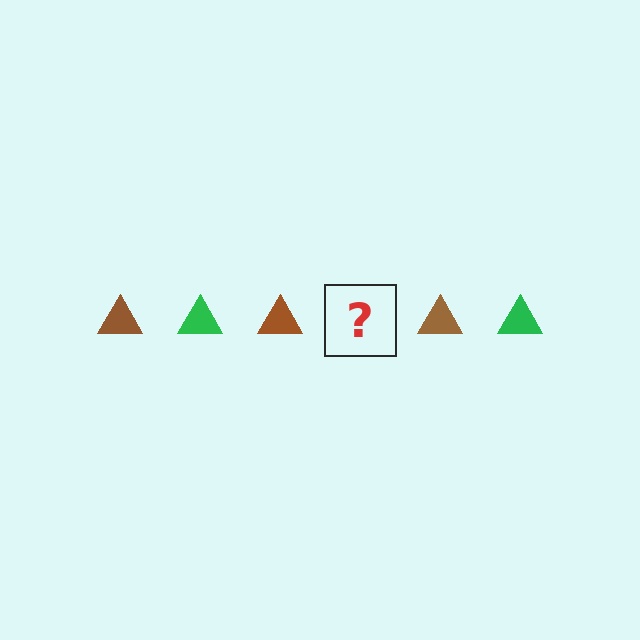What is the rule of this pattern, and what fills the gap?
The rule is that the pattern cycles through brown, green triangles. The gap should be filled with a green triangle.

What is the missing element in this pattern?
The missing element is a green triangle.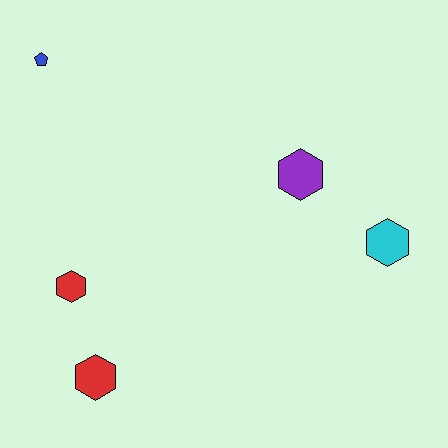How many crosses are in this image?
There are no crosses.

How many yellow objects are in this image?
There are no yellow objects.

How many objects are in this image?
There are 5 objects.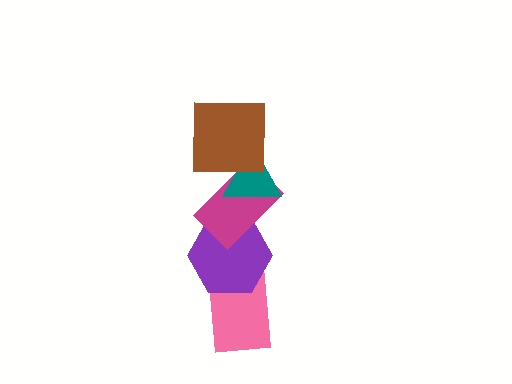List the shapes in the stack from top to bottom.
From top to bottom: the brown square, the teal triangle, the magenta rectangle, the purple hexagon, the pink rectangle.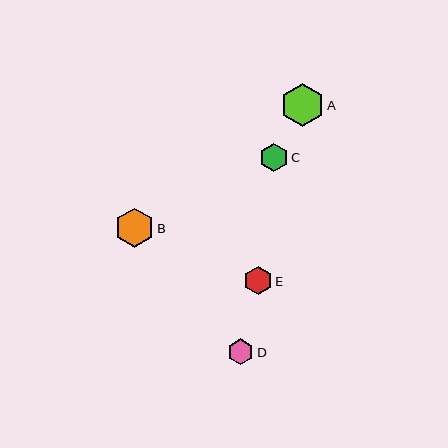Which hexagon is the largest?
Hexagon A is the largest with a size of approximately 44 pixels.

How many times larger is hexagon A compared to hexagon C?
Hexagon A is approximately 1.5 times the size of hexagon C.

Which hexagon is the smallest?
Hexagon D is the smallest with a size of approximately 26 pixels.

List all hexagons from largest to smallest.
From largest to smallest: A, B, E, C, D.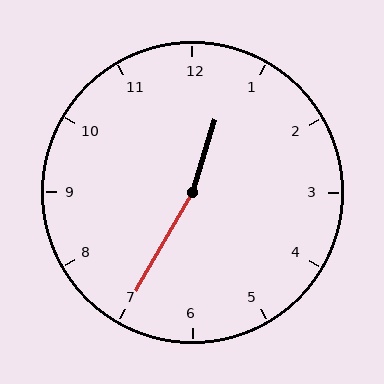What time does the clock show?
12:35.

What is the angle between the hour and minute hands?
Approximately 168 degrees.